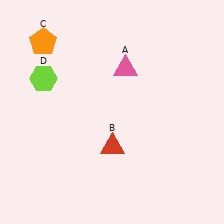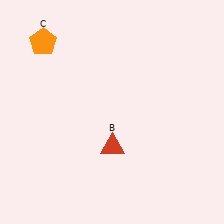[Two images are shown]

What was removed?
The lime hexagon (D), the pink triangle (A) were removed in Image 2.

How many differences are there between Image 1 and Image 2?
There are 2 differences between the two images.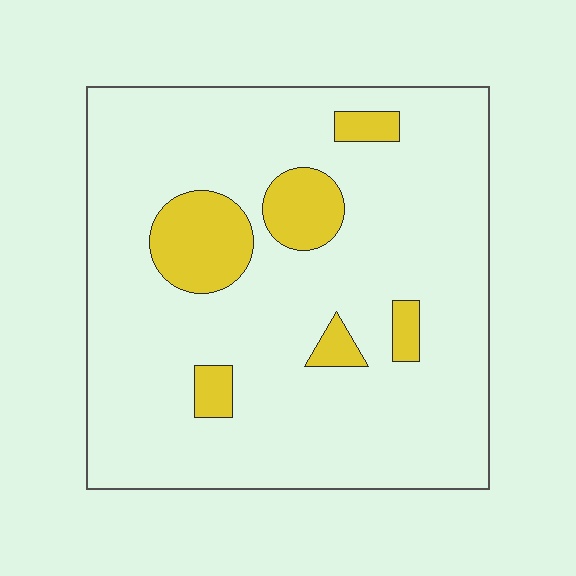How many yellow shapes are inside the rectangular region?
6.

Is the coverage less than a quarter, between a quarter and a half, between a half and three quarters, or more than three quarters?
Less than a quarter.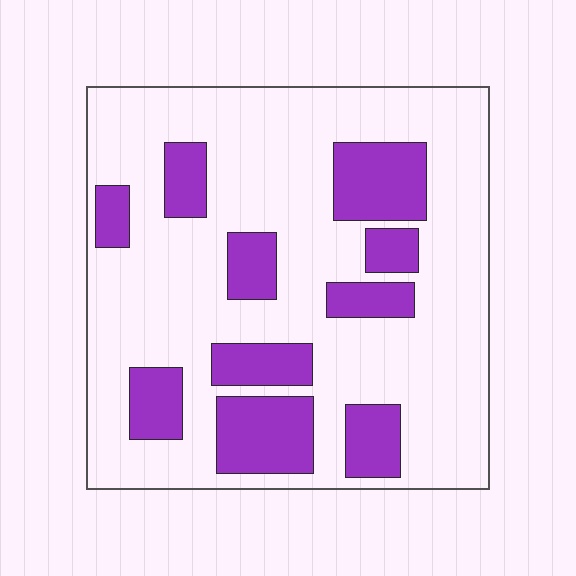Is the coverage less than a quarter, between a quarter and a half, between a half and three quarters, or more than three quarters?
Between a quarter and a half.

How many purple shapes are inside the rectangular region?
10.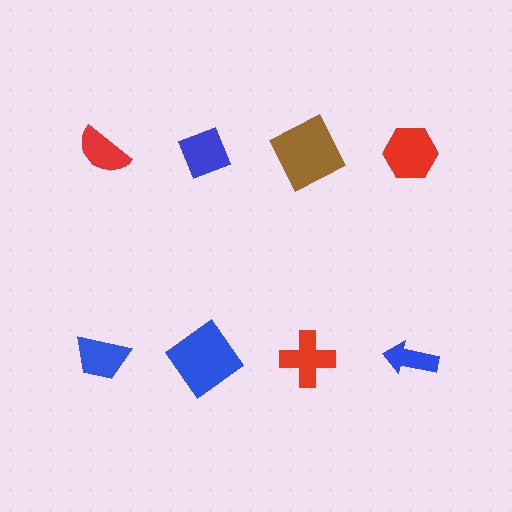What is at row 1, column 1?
A red semicircle.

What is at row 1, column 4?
A red hexagon.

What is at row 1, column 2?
A blue diamond.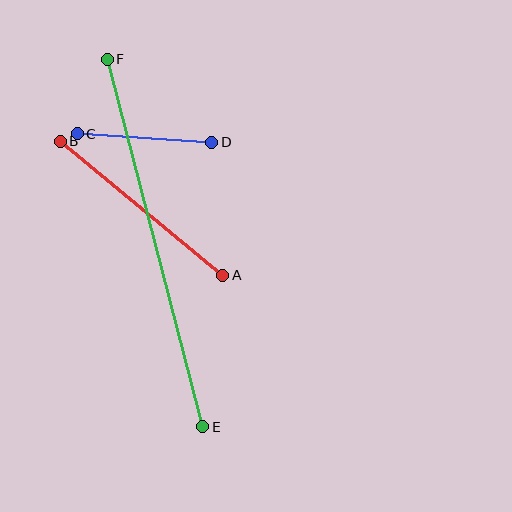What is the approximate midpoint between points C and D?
The midpoint is at approximately (144, 138) pixels.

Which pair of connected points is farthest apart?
Points E and F are farthest apart.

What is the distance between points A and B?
The distance is approximately 211 pixels.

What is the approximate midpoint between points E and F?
The midpoint is at approximately (155, 243) pixels.